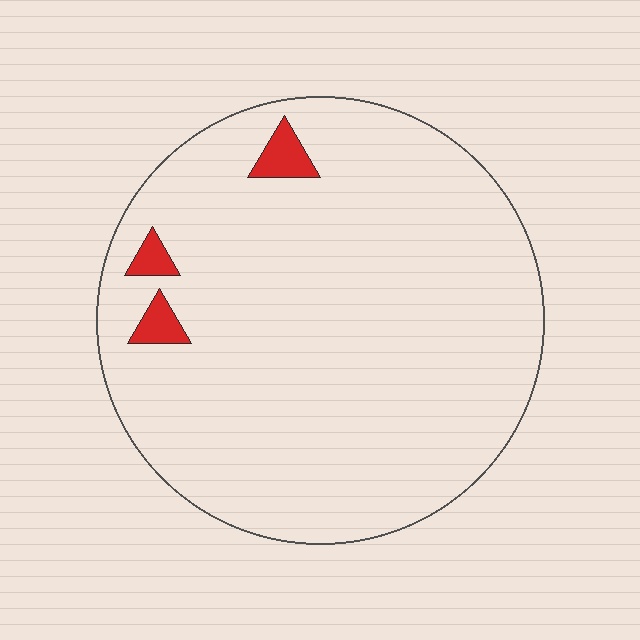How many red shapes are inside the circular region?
3.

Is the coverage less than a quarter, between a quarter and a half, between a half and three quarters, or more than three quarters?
Less than a quarter.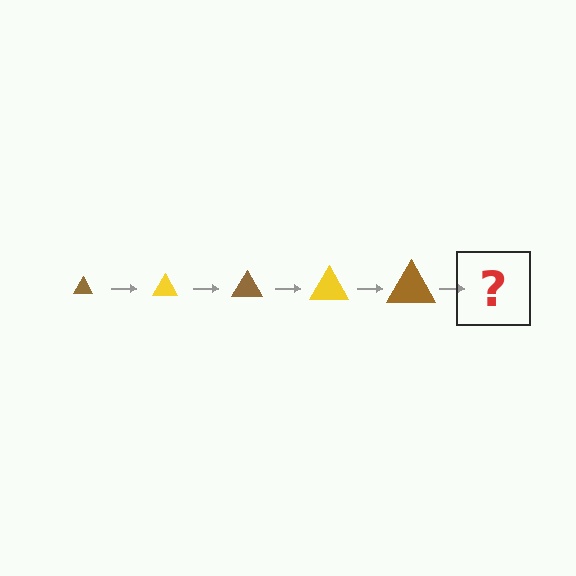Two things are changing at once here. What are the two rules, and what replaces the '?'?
The two rules are that the triangle grows larger each step and the color cycles through brown and yellow. The '?' should be a yellow triangle, larger than the previous one.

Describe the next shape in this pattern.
It should be a yellow triangle, larger than the previous one.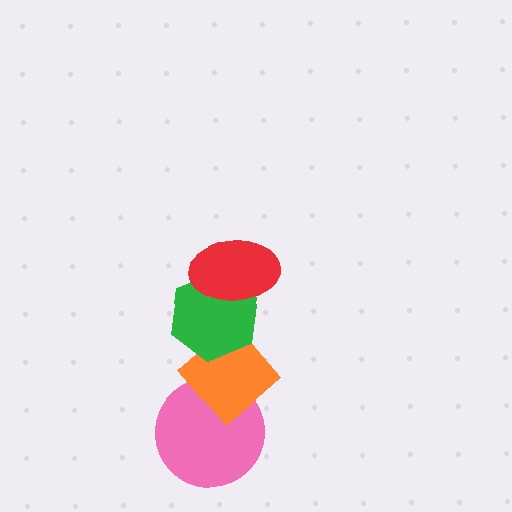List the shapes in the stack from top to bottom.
From top to bottom: the red ellipse, the green hexagon, the orange diamond, the pink circle.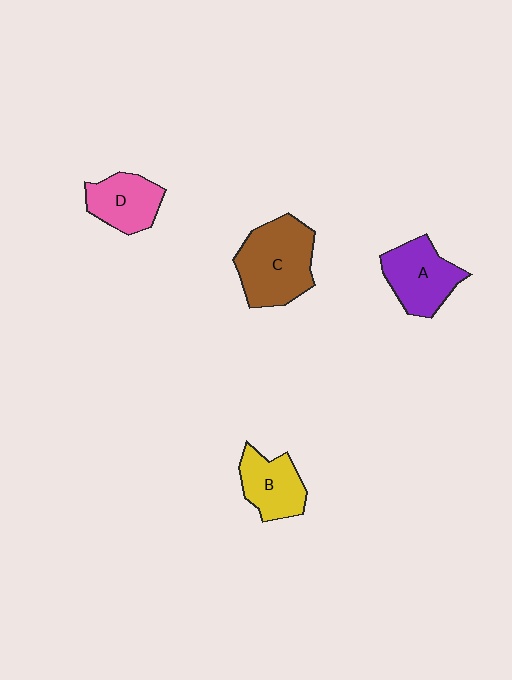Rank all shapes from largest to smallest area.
From largest to smallest: C (brown), A (purple), B (yellow), D (pink).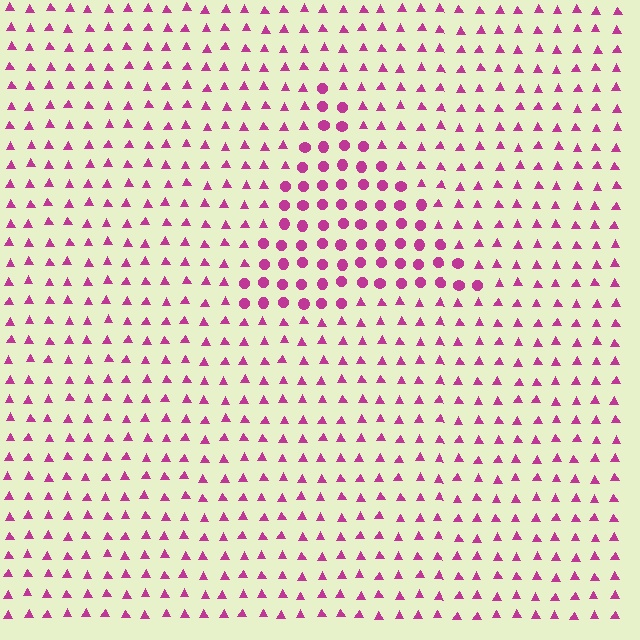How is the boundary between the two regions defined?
The boundary is defined by a change in element shape: circles inside vs. triangles outside. All elements share the same color and spacing.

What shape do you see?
I see a triangle.